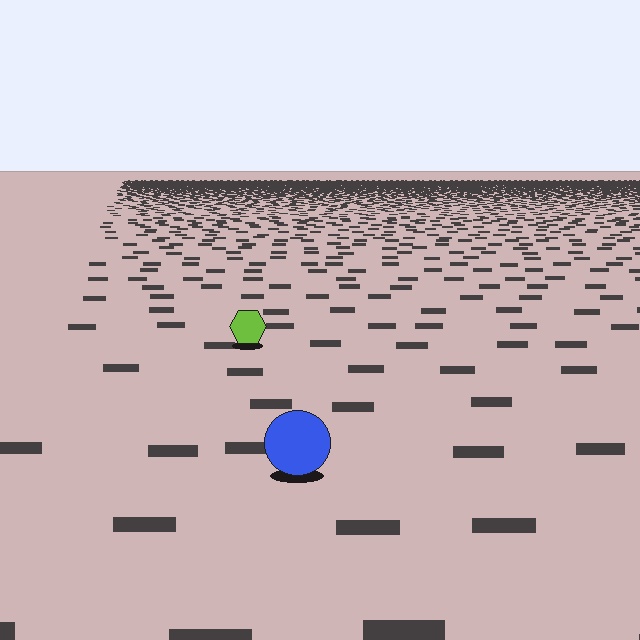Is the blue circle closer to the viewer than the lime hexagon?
Yes. The blue circle is closer — you can tell from the texture gradient: the ground texture is coarser near it.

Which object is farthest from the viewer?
The lime hexagon is farthest from the viewer. It appears smaller and the ground texture around it is denser.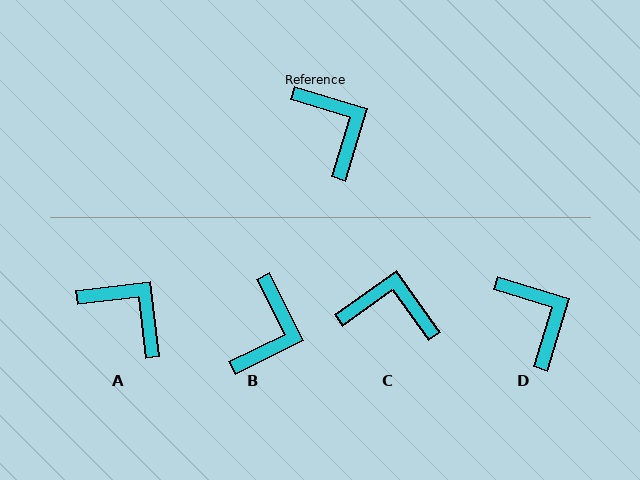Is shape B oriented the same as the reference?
No, it is off by about 47 degrees.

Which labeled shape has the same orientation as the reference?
D.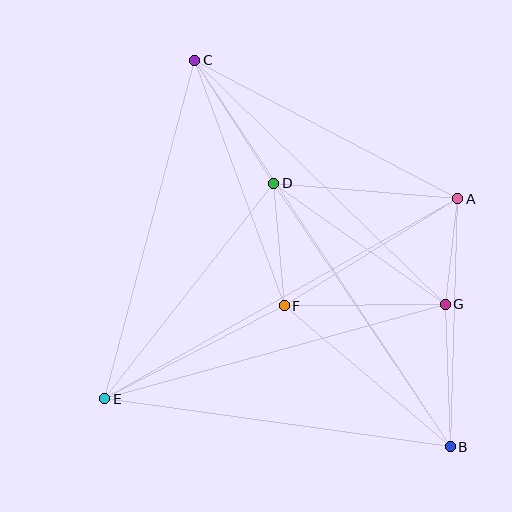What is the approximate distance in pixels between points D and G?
The distance between D and G is approximately 210 pixels.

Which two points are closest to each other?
Points A and G are closest to each other.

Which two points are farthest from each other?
Points B and C are farthest from each other.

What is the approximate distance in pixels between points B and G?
The distance between B and G is approximately 142 pixels.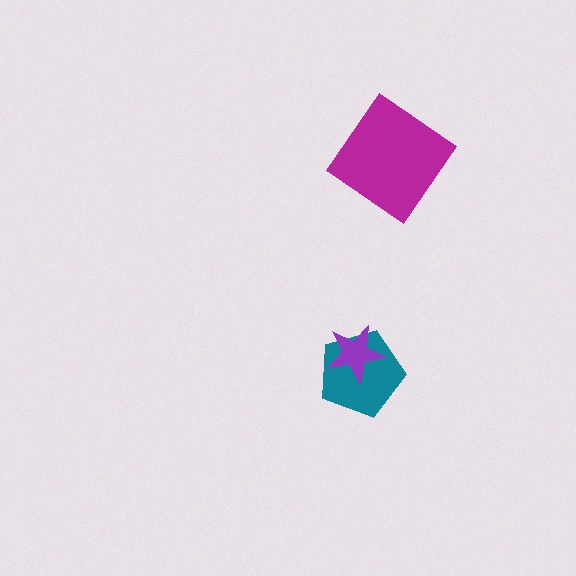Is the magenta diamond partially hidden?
No, no other shape covers it.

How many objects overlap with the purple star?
1 object overlaps with the purple star.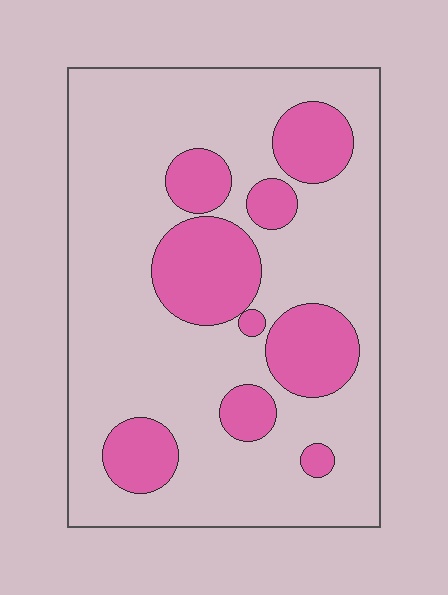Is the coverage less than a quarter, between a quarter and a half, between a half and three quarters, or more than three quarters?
Between a quarter and a half.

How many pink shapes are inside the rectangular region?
9.